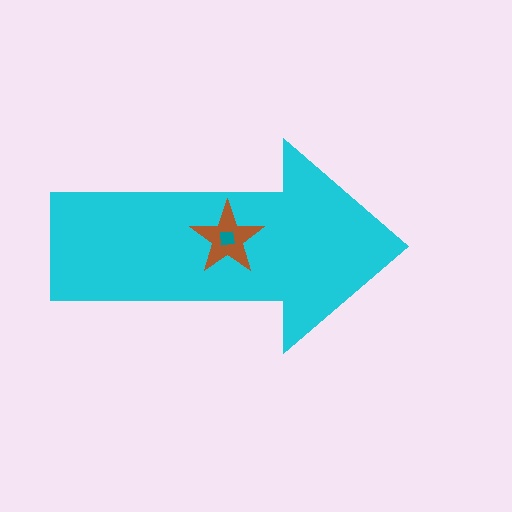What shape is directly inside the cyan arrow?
The brown star.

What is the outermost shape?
The cyan arrow.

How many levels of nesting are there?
3.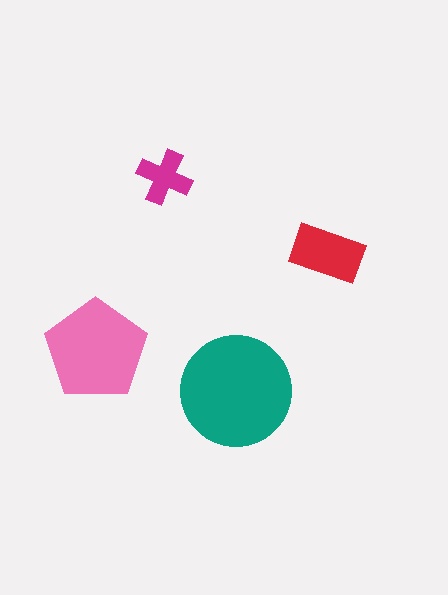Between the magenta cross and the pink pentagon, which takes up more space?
The pink pentagon.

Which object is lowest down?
The teal circle is bottommost.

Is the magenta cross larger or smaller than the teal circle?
Smaller.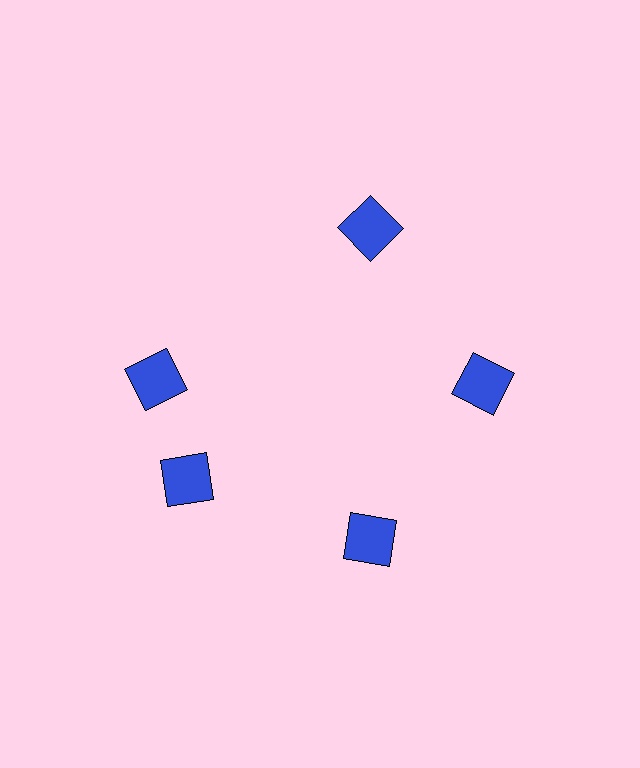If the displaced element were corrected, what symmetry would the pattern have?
It would have 5-fold rotational symmetry — the pattern would map onto itself every 72 degrees.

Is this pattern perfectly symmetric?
No. The 5 blue squares are arranged in a ring, but one element near the 10 o'clock position is rotated out of alignment along the ring, breaking the 5-fold rotational symmetry.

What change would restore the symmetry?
The symmetry would be restored by rotating it back into even spacing with its neighbors so that all 5 squares sit at equal angles and equal distance from the center.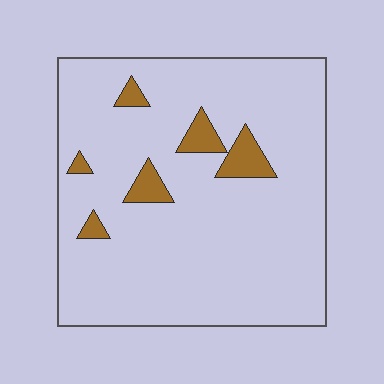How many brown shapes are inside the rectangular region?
6.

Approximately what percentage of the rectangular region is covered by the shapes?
Approximately 10%.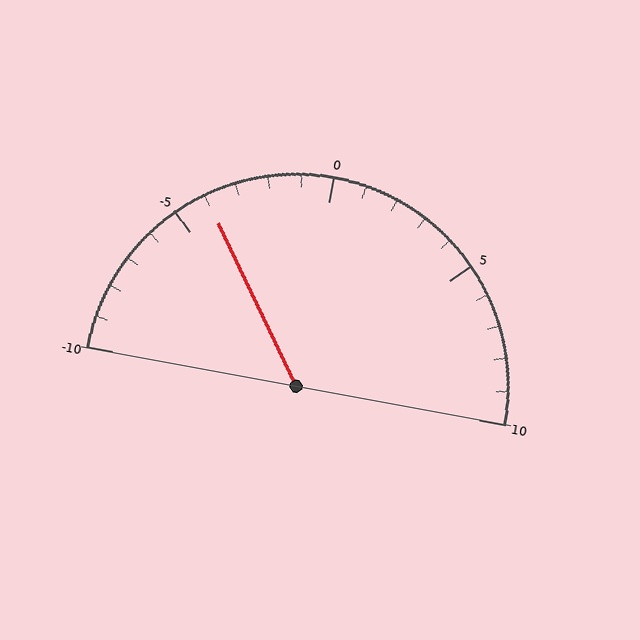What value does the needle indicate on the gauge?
The needle indicates approximately -4.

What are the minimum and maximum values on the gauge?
The gauge ranges from -10 to 10.